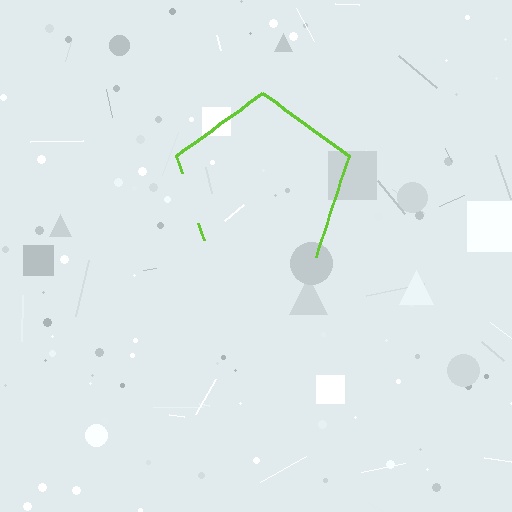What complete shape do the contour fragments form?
The contour fragments form a pentagon.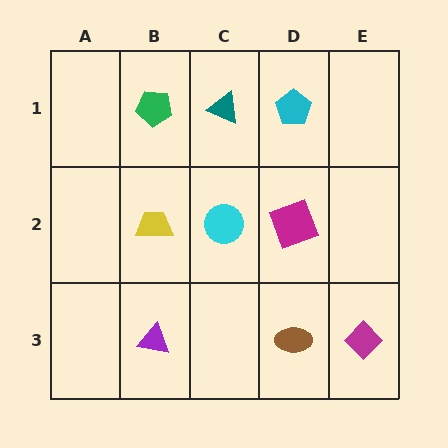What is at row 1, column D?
A cyan pentagon.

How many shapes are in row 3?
3 shapes.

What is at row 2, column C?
A cyan circle.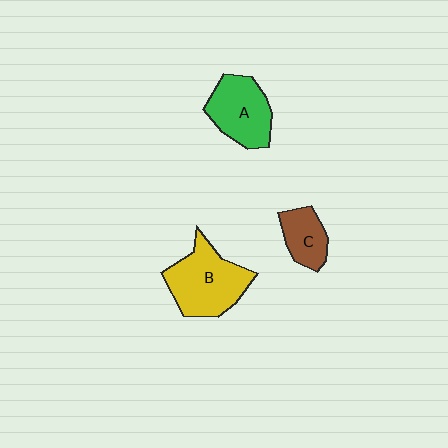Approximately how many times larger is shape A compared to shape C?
Approximately 1.6 times.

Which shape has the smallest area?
Shape C (brown).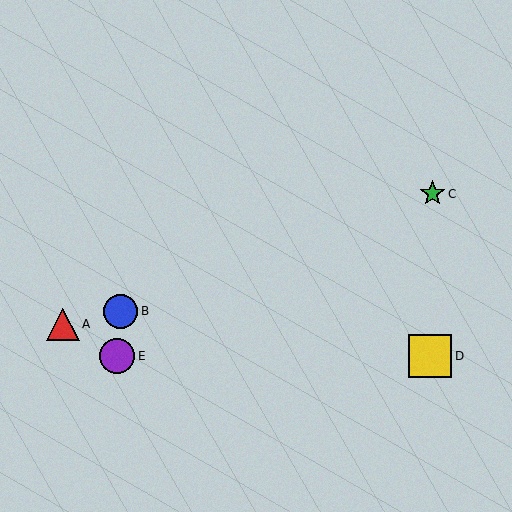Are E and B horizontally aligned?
No, E is at y≈356 and B is at y≈311.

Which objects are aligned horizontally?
Objects D, E are aligned horizontally.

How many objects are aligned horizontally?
2 objects (D, E) are aligned horizontally.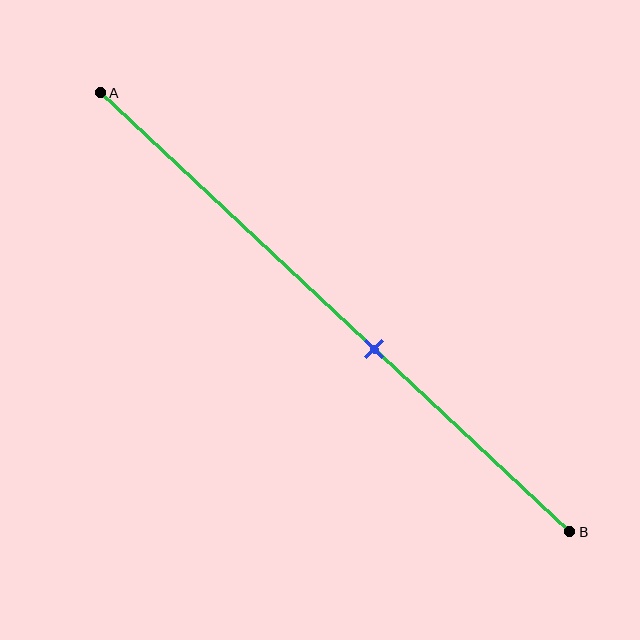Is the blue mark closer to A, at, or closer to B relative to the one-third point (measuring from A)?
The blue mark is closer to point B than the one-third point of segment AB.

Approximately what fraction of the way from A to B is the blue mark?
The blue mark is approximately 60% of the way from A to B.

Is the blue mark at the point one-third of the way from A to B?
No, the mark is at about 60% from A, not at the 33% one-third point.